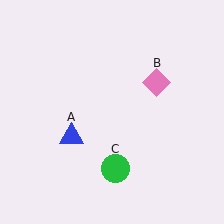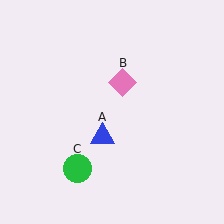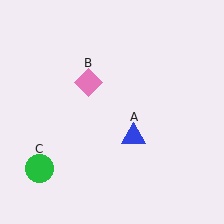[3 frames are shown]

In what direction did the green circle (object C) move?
The green circle (object C) moved left.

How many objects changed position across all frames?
3 objects changed position: blue triangle (object A), pink diamond (object B), green circle (object C).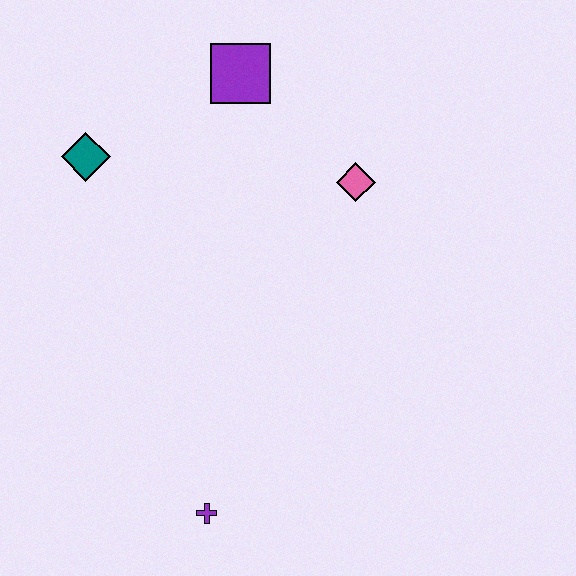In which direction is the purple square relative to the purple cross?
The purple square is above the purple cross.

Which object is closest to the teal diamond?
The purple square is closest to the teal diamond.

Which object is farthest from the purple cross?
The purple square is farthest from the purple cross.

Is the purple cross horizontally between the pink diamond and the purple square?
No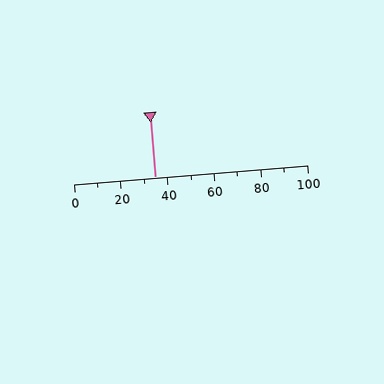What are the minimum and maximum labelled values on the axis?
The axis runs from 0 to 100.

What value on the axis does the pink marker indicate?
The marker indicates approximately 35.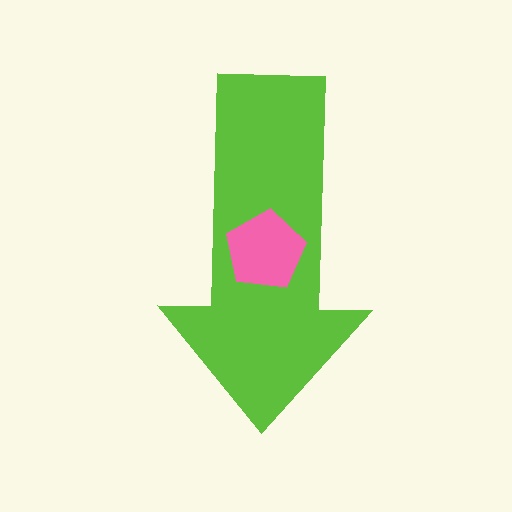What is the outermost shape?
The lime arrow.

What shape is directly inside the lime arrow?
The pink pentagon.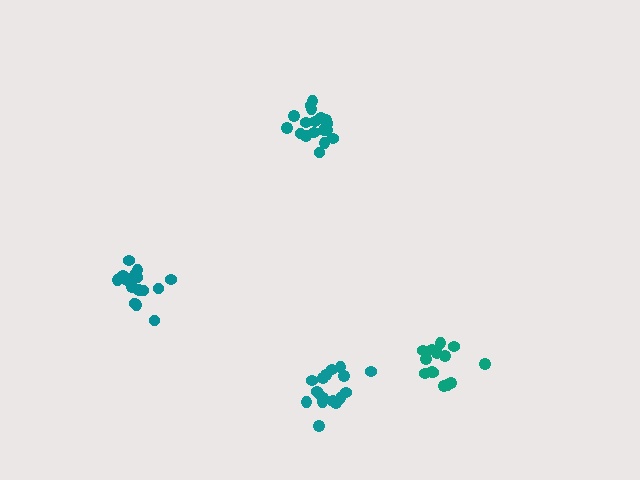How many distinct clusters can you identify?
There are 4 distinct clusters.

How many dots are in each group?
Group 1: 17 dots, Group 2: 19 dots, Group 3: 17 dots, Group 4: 15 dots (68 total).